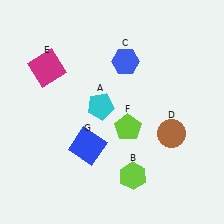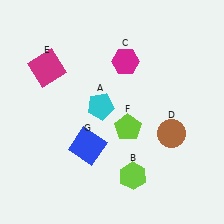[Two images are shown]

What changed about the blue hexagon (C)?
In Image 1, C is blue. In Image 2, it changed to magenta.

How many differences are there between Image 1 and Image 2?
There is 1 difference between the two images.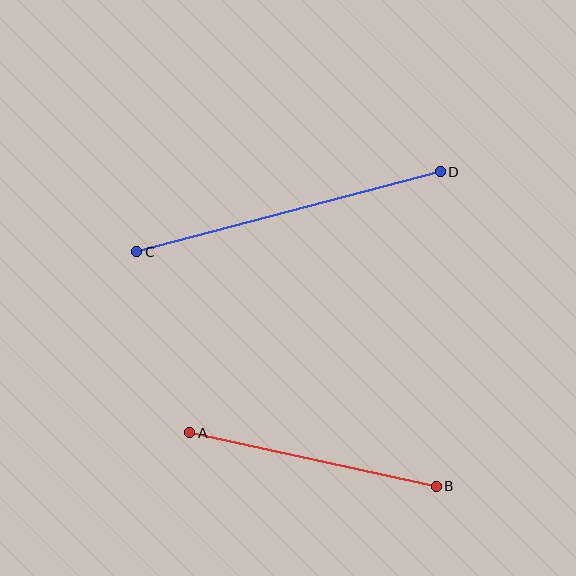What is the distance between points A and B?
The distance is approximately 252 pixels.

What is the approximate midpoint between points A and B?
The midpoint is at approximately (313, 460) pixels.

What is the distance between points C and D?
The distance is approximately 314 pixels.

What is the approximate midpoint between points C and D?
The midpoint is at approximately (289, 212) pixels.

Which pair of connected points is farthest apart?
Points C and D are farthest apart.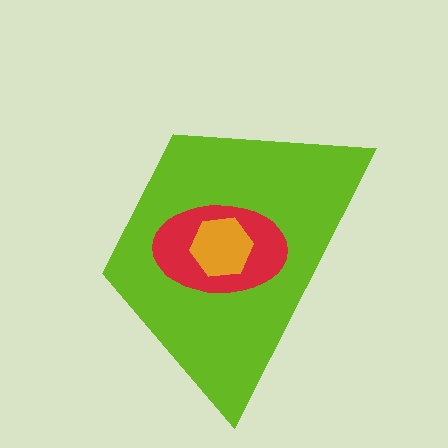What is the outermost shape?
The lime trapezoid.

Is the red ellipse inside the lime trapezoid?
Yes.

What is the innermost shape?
The orange hexagon.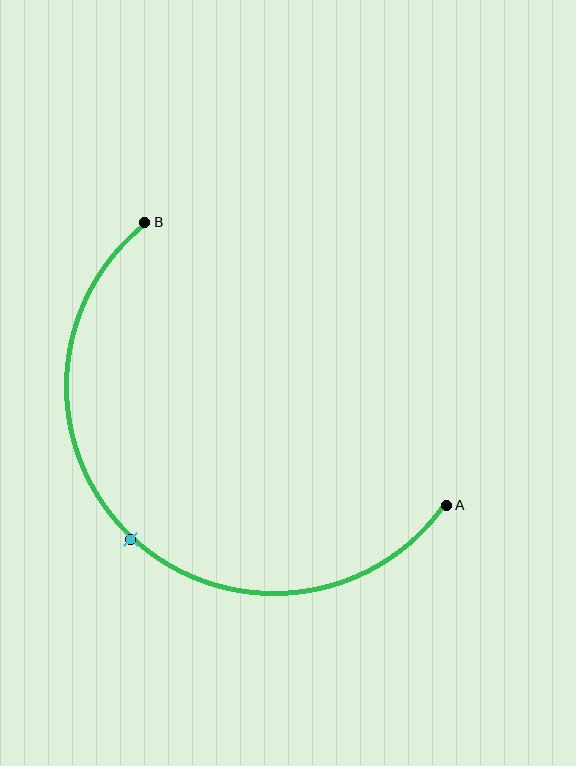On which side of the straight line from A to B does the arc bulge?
The arc bulges below and to the left of the straight line connecting A and B.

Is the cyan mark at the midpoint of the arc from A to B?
Yes. The cyan mark lies on the arc at equal arc-length from both A and B — it is the arc midpoint.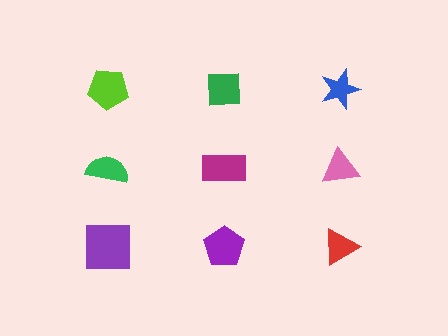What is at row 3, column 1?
A purple square.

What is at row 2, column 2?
A magenta rectangle.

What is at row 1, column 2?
A green square.